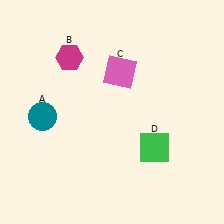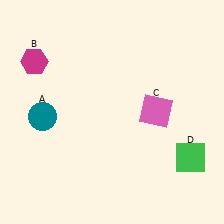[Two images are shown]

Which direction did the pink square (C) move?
The pink square (C) moved down.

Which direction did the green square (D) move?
The green square (D) moved right.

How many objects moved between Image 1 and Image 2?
3 objects moved between the two images.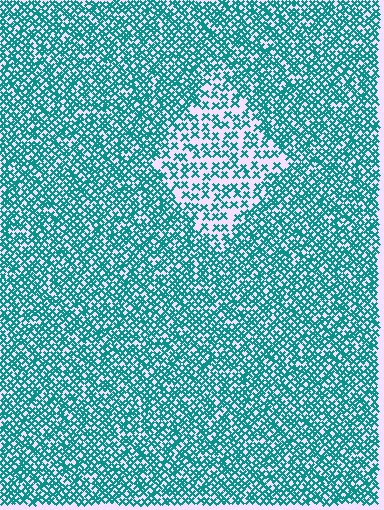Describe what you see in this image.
The image contains small teal elements arranged at two different densities. A diamond-shaped region is visible where the elements are less densely packed than the surrounding area.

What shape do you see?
I see a diamond.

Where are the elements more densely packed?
The elements are more densely packed outside the diamond boundary.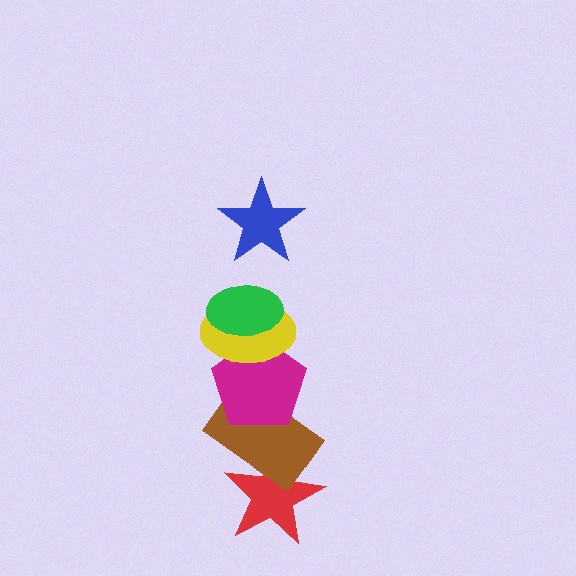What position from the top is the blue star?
The blue star is 1st from the top.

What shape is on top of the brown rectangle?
The magenta pentagon is on top of the brown rectangle.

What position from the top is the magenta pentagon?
The magenta pentagon is 4th from the top.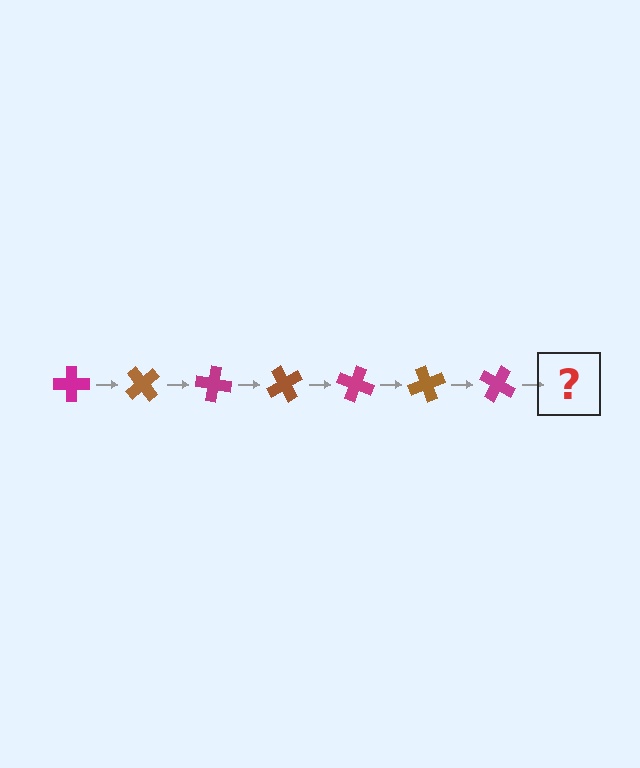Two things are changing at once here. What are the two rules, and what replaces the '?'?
The two rules are that it rotates 50 degrees each step and the color cycles through magenta and brown. The '?' should be a brown cross, rotated 350 degrees from the start.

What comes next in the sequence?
The next element should be a brown cross, rotated 350 degrees from the start.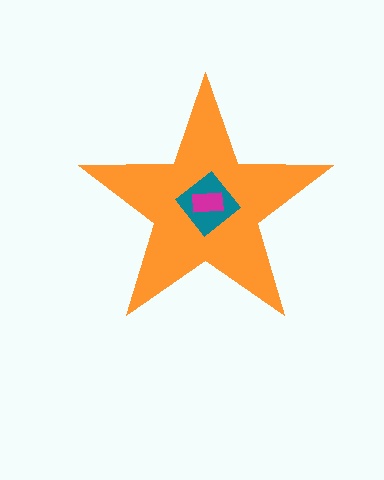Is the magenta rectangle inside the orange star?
Yes.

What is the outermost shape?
The orange star.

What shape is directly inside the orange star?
The teal diamond.